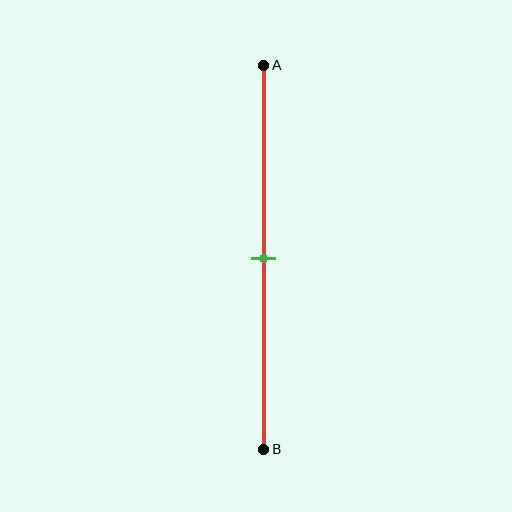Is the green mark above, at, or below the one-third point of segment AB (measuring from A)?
The green mark is below the one-third point of segment AB.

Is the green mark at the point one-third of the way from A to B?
No, the mark is at about 50% from A, not at the 33% one-third point.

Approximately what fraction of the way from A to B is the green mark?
The green mark is approximately 50% of the way from A to B.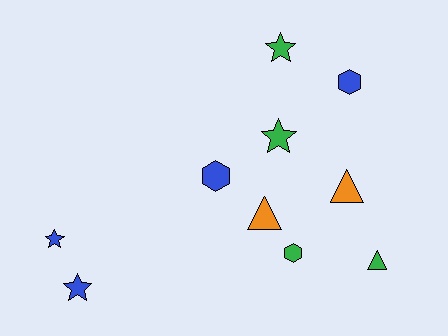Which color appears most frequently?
Green, with 4 objects.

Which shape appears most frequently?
Star, with 4 objects.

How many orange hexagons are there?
There are no orange hexagons.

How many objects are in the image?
There are 10 objects.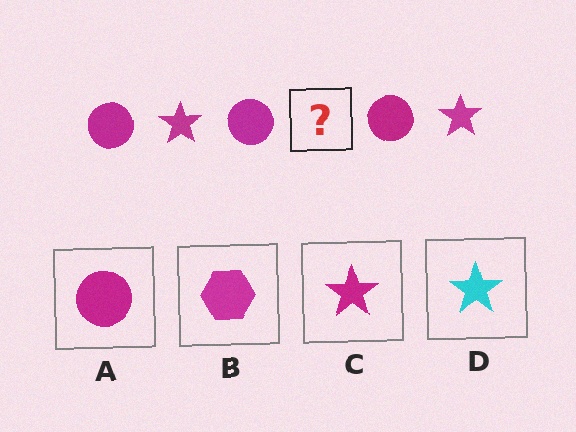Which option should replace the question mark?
Option C.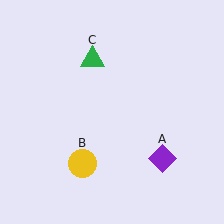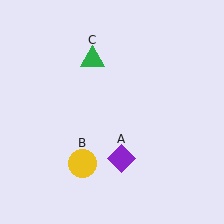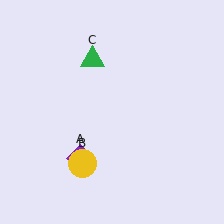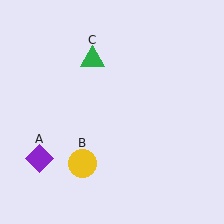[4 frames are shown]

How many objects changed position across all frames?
1 object changed position: purple diamond (object A).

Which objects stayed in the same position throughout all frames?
Yellow circle (object B) and green triangle (object C) remained stationary.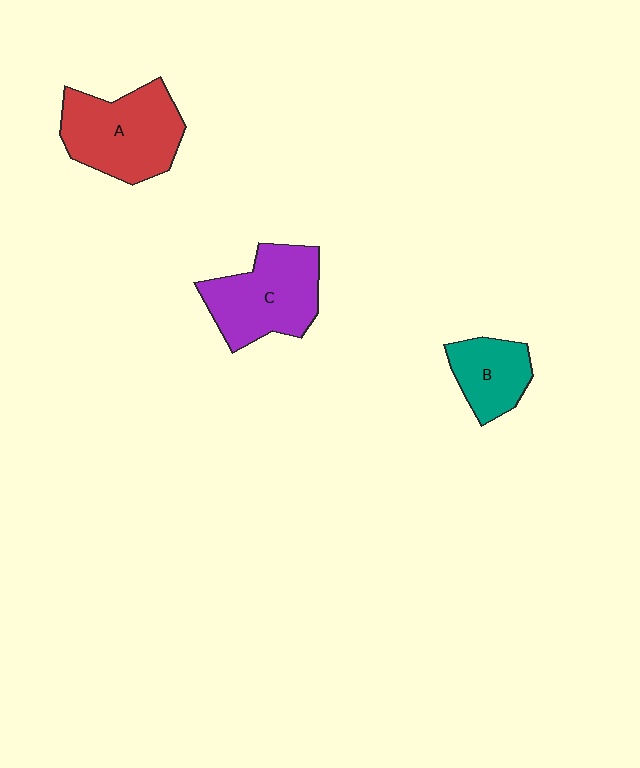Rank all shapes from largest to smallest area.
From largest to smallest: A (red), C (purple), B (teal).